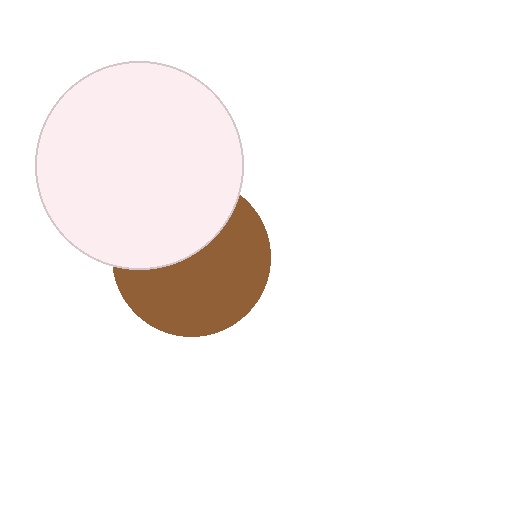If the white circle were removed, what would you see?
You would see the complete brown circle.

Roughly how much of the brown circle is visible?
About half of it is visible (roughly 59%).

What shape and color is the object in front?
The object in front is a white circle.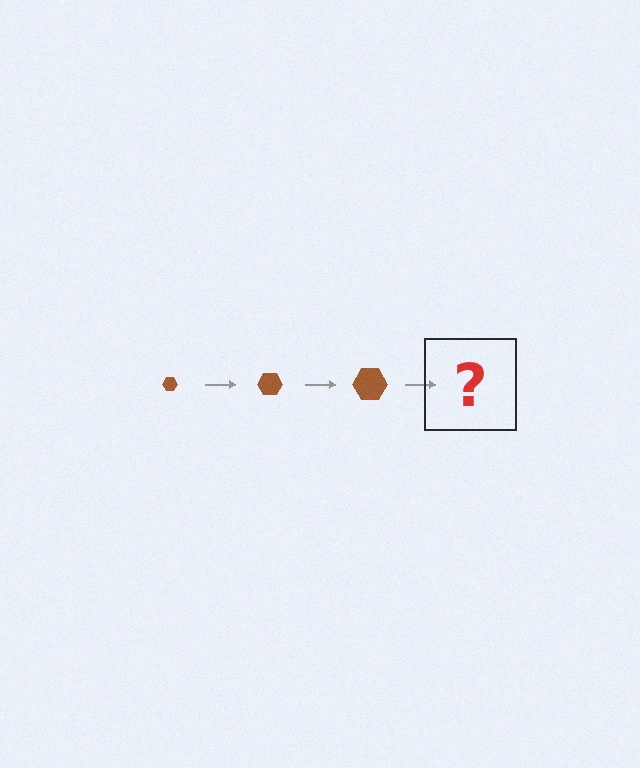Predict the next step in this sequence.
The next step is a brown hexagon, larger than the previous one.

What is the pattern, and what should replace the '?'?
The pattern is that the hexagon gets progressively larger each step. The '?' should be a brown hexagon, larger than the previous one.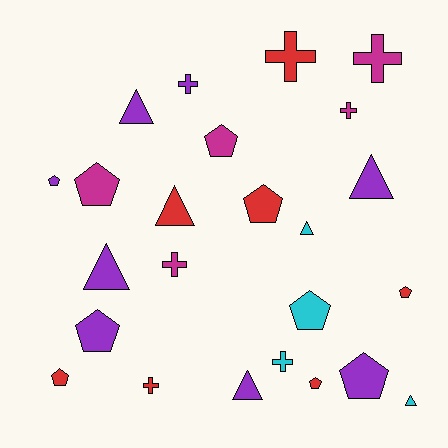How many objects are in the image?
There are 24 objects.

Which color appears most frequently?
Purple, with 8 objects.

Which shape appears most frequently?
Pentagon, with 10 objects.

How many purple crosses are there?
There is 1 purple cross.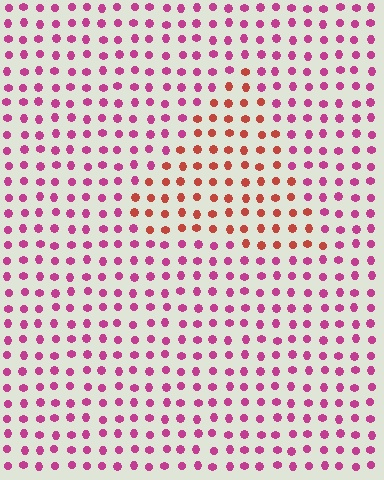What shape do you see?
I see a triangle.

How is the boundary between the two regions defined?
The boundary is defined purely by a slight shift in hue (about 42 degrees). Spacing, size, and orientation are identical on both sides.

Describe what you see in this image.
The image is filled with small magenta elements in a uniform arrangement. A triangle-shaped region is visible where the elements are tinted to a slightly different hue, forming a subtle color boundary.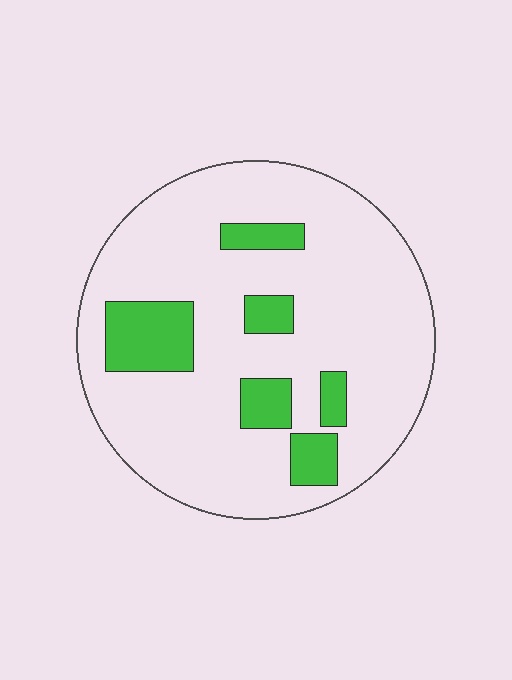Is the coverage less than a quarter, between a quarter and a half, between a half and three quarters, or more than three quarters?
Less than a quarter.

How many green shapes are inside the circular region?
6.